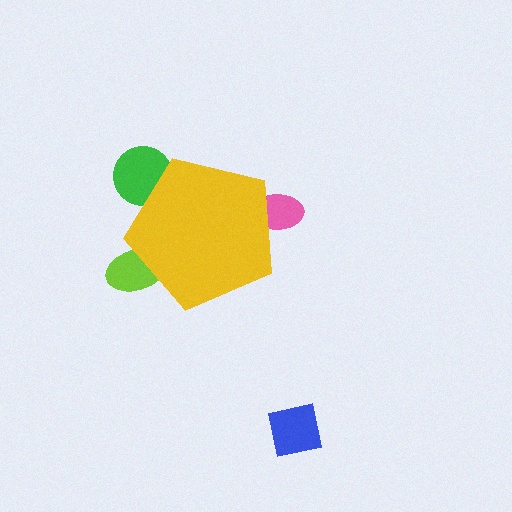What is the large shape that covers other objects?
A yellow pentagon.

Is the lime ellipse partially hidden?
Yes, the lime ellipse is partially hidden behind the yellow pentagon.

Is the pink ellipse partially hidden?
Yes, the pink ellipse is partially hidden behind the yellow pentagon.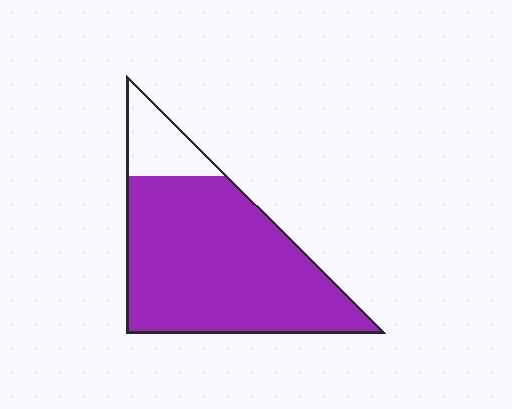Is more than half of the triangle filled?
Yes.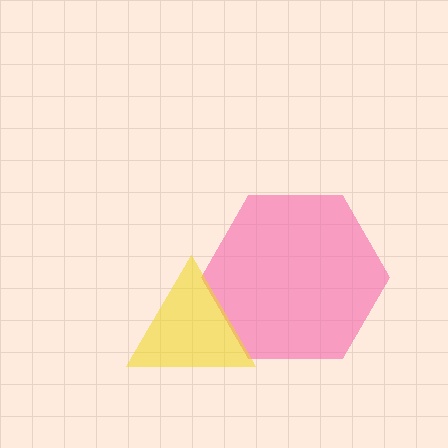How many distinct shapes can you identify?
There are 2 distinct shapes: a pink hexagon, a yellow triangle.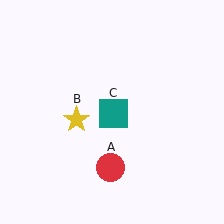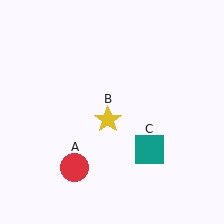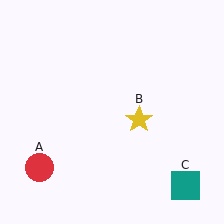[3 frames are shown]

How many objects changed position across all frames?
3 objects changed position: red circle (object A), yellow star (object B), teal square (object C).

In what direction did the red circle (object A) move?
The red circle (object A) moved left.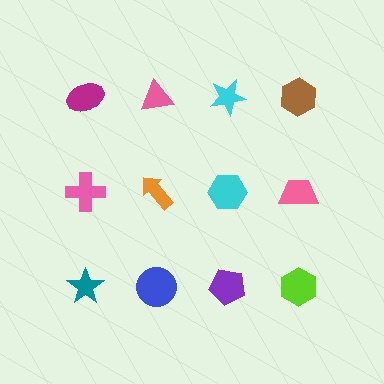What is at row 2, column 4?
A pink trapezoid.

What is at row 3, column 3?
A purple pentagon.